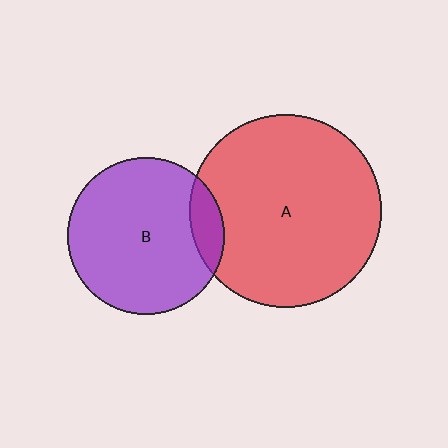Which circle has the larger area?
Circle A (red).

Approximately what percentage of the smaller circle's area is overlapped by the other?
Approximately 10%.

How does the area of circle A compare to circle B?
Approximately 1.5 times.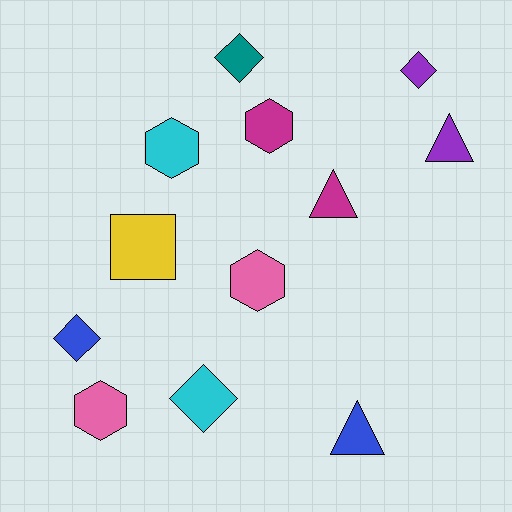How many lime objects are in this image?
There are no lime objects.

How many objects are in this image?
There are 12 objects.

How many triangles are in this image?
There are 3 triangles.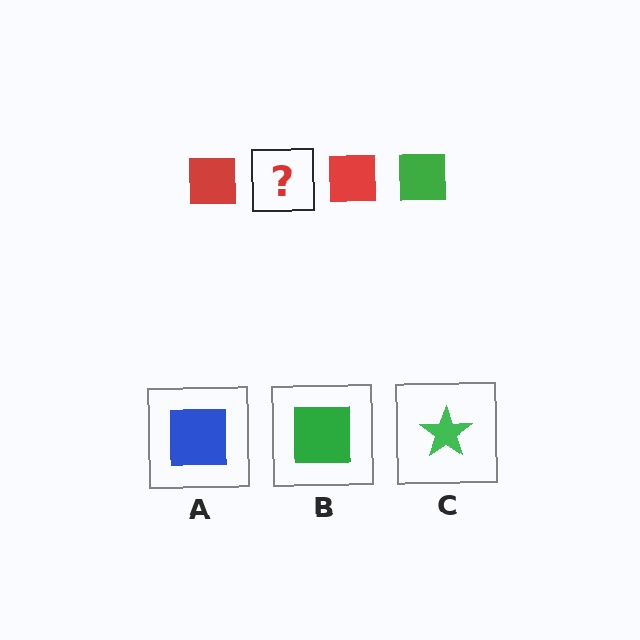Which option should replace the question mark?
Option B.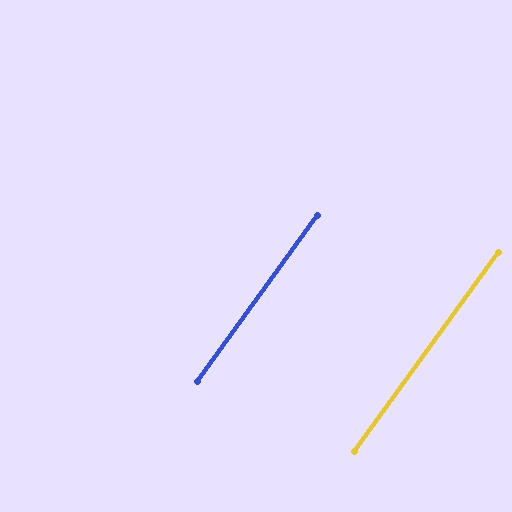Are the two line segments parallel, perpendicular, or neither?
Parallel — their directions differ by only 0.2°.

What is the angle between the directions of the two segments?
Approximately 0 degrees.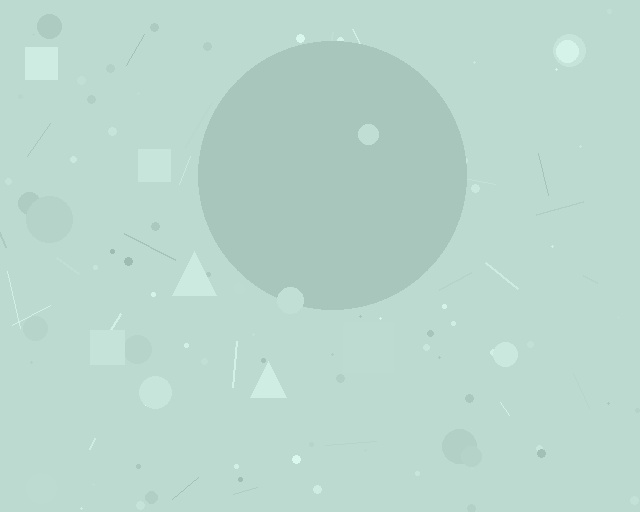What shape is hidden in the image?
A circle is hidden in the image.